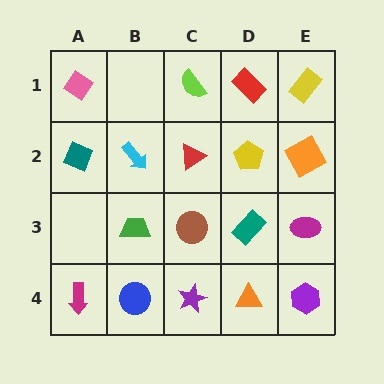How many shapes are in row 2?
5 shapes.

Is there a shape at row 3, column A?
No, that cell is empty.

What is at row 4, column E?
A purple hexagon.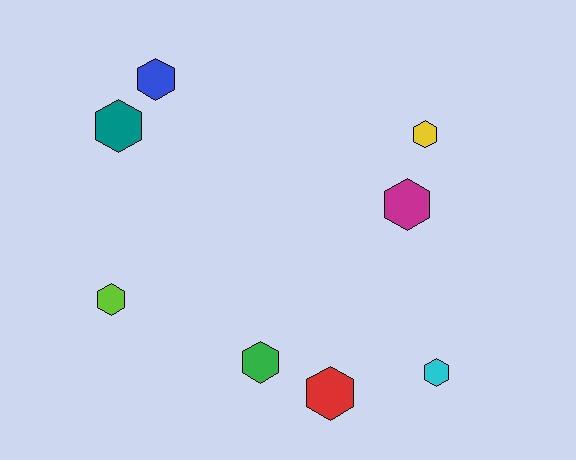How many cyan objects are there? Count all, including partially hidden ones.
There is 1 cyan object.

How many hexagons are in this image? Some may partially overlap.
There are 8 hexagons.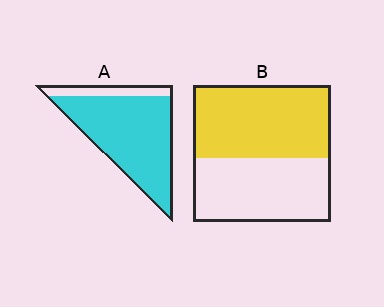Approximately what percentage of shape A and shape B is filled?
A is approximately 85% and B is approximately 55%.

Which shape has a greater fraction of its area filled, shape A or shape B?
Shape A.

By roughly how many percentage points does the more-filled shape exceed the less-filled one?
By roughly 30 percentage points (A over B).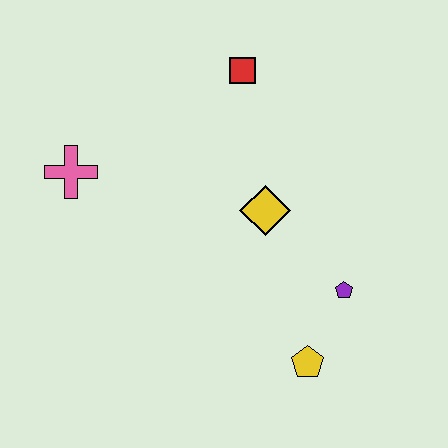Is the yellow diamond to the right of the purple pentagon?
No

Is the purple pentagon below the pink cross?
Yes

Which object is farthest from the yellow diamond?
The pink cross is farthest from the yellow diamond.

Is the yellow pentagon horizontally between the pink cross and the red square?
No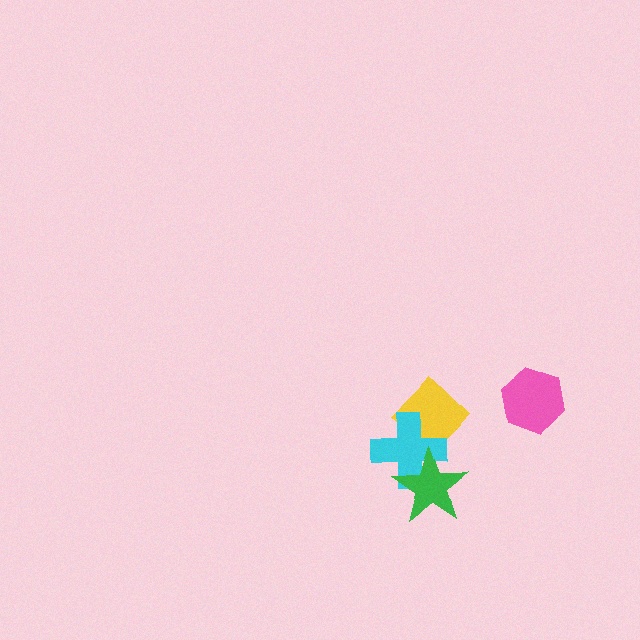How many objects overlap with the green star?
2 objects overlap with the green star.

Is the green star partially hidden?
No, no other shape covers it.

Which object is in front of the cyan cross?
The green star is in front of the cyan cross.